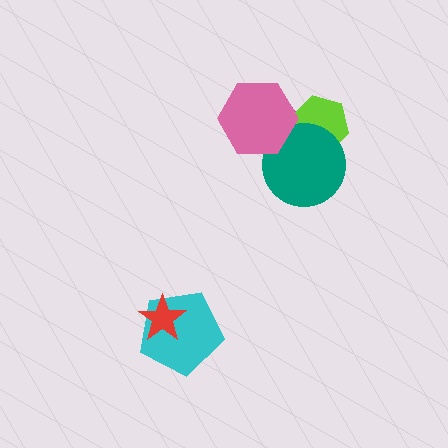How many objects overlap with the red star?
1 object overlaps with the red star.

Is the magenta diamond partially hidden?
Yes, it is partially covered by another shape.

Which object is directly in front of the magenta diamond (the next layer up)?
The lime hexagon is directly in front of the magenta diamond.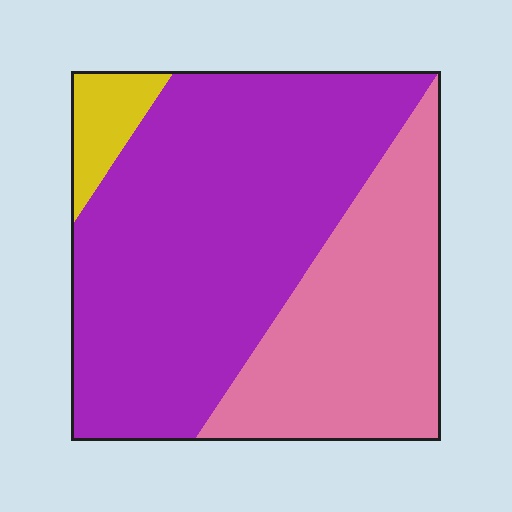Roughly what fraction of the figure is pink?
Pink takes up about one third (1/3) of the figure.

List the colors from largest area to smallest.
From largest to smallest: purple, pink, yellow.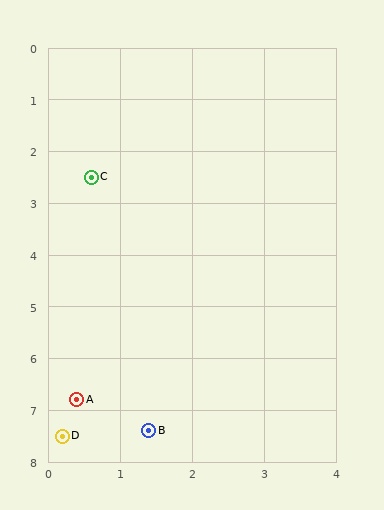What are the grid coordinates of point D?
Point D is at approximately (0.2, 7.5).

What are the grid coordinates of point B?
Point B is at approximately (1.4, 7.4).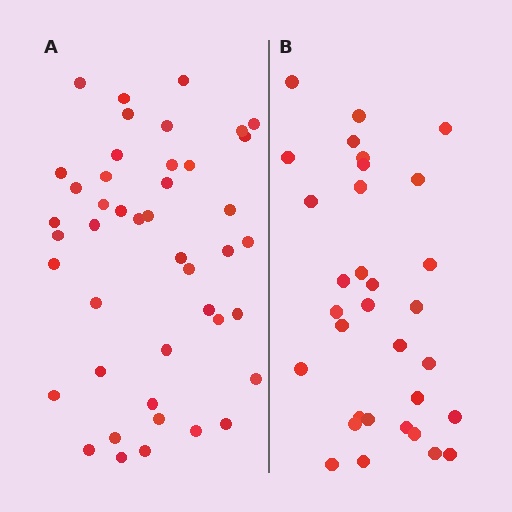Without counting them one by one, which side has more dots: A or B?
Region A (the left region) has more dots.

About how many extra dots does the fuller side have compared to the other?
Region A has roughly 12 or so more dots than region B.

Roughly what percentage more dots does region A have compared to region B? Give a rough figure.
About 40% more.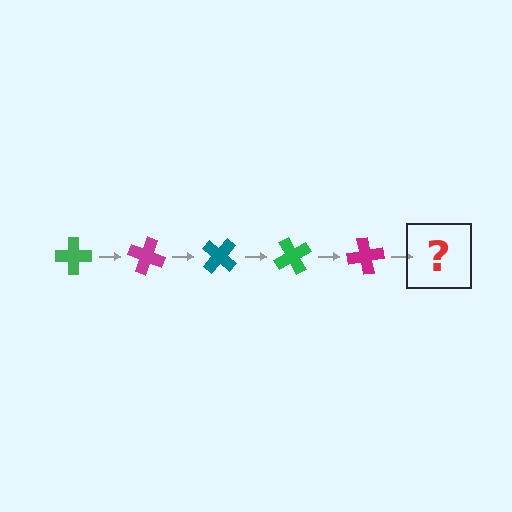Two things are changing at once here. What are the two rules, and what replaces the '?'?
The two rules are that it rotates 20 degrees each step and the color cycles through green, magenta, and teal. The '?' should be a teal cross, rotated 100 degrees from the start.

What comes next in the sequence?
The next element should be a teal cross, rotated 100 degrees from the start.